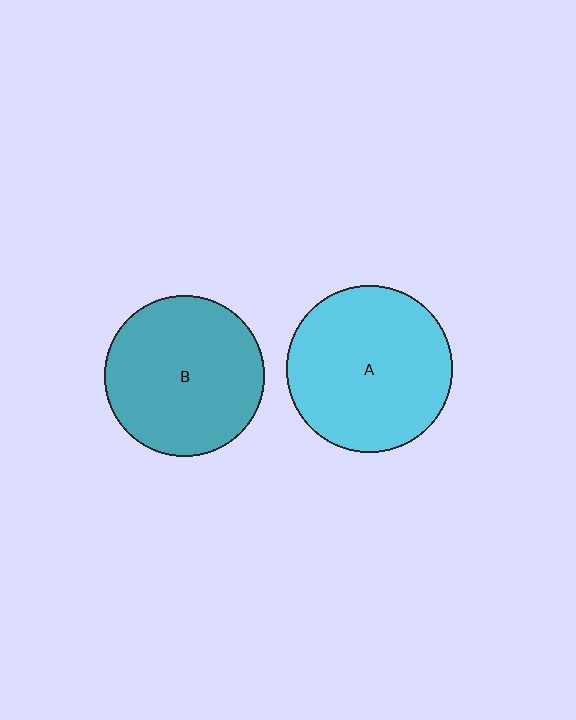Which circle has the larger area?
Circle A (cyan).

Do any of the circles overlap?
No, none of the circles overlap.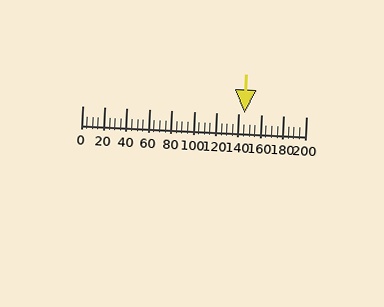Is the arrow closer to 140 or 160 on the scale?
The arrow is closer to 140.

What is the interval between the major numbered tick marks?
The major tick marks are spaced 20 units apart.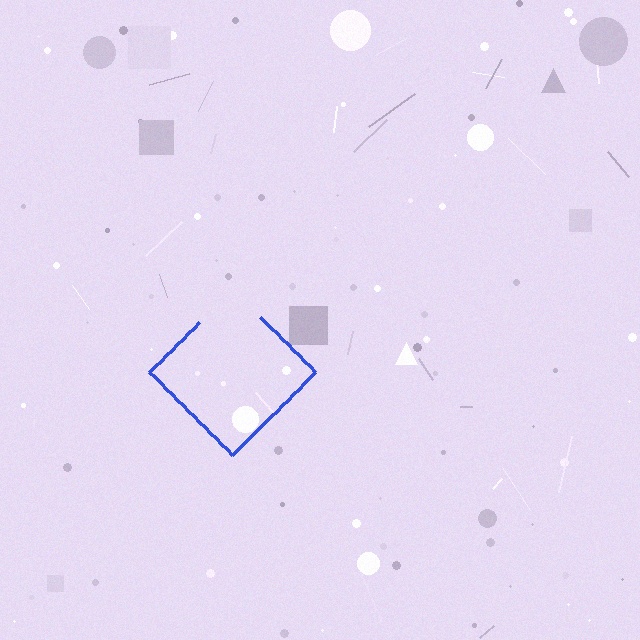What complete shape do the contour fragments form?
The contour fragments form a diamond.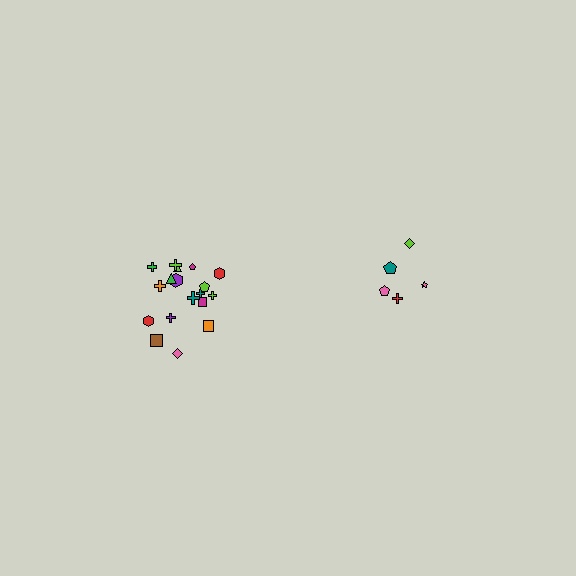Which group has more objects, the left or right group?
The left group.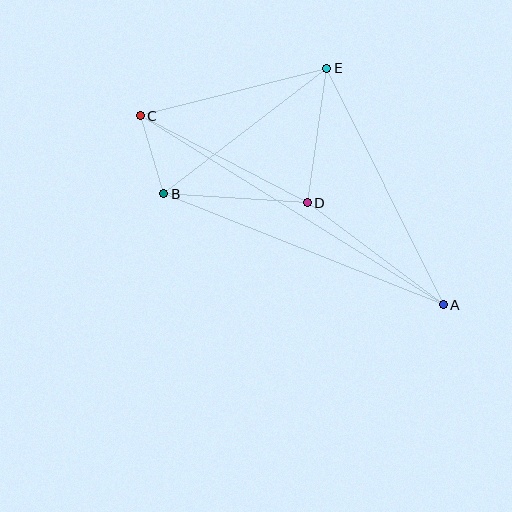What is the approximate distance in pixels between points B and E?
The distance between B and E is approximately 206 pixels.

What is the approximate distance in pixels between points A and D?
The distance between A and D is approximately 170 pixels.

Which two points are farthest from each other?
Points A and C are farthest from each other.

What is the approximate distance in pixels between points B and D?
The distance between B and D is approximately 144 pixels.